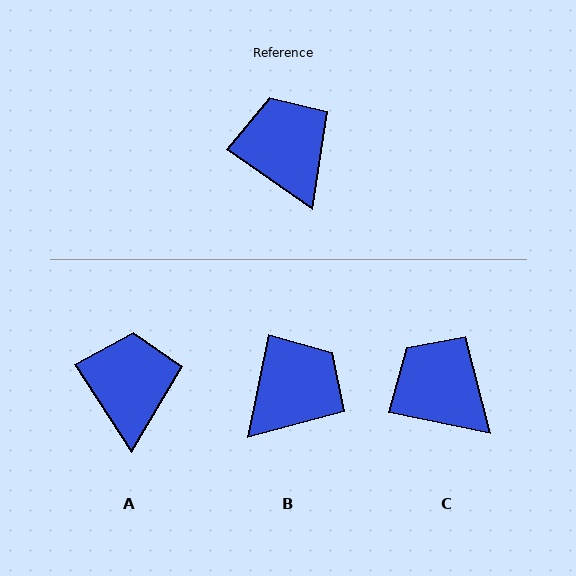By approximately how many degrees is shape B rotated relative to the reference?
Approximately 66 degrees clockwise.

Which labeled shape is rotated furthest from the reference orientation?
B, about 66 degrees away.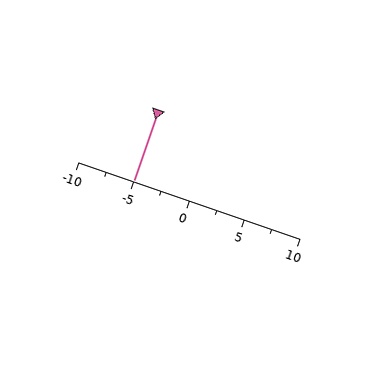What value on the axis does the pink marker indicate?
The marker indicates approximately -5.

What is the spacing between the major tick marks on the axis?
The major ticks are spaced 5 apart.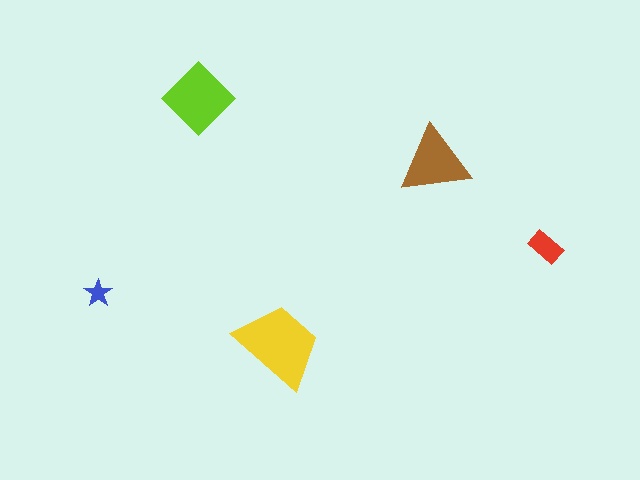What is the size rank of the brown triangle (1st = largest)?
3rd.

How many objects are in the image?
There are 5 objects in the image.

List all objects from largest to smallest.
The yellow trapezoid, the lime diamond, the brown triangle, the red rectangle, the blue star.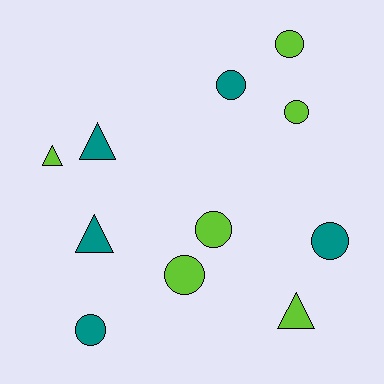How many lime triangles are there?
There are 2 lime triangles.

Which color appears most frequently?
Lime, with 6 objects.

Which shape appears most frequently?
Circle, with 7 objects.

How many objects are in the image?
There are 11 objects.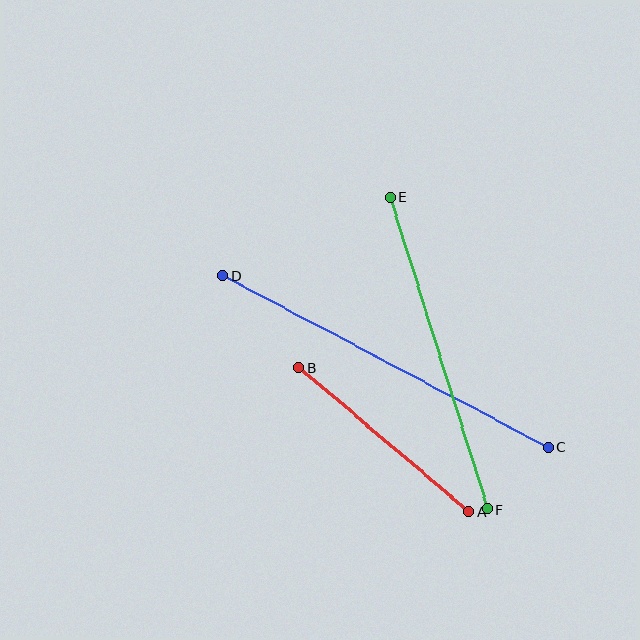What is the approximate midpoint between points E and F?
The midpoint is at approximately (439, 353) pixels.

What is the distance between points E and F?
The distance is approximately 327 pixels.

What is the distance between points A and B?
The distance is approximately 224 pixels.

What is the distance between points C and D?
The distance is approximately 369 pixels.